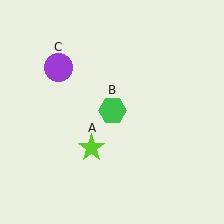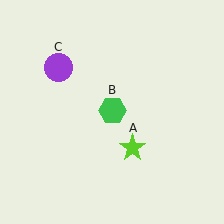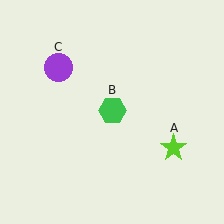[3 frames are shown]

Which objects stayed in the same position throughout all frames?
Green hexagon (object B) and purple circle (object C) remained stationary.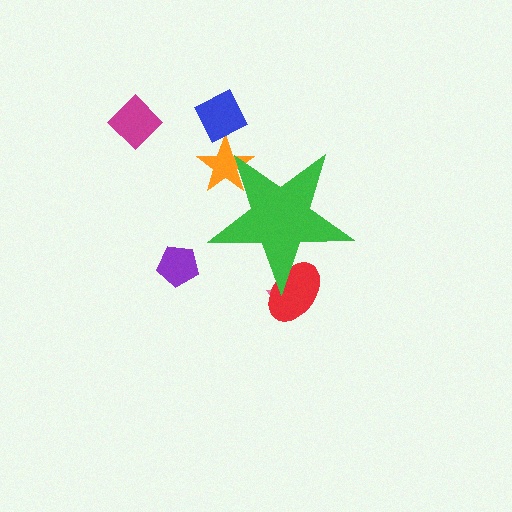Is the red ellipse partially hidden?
Yes, the red ellipse is partially hidden behind the green star.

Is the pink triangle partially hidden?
Yes, the pink triangle is partially hidden behind the green star.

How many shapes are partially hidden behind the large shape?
3 shapes are partially hidden.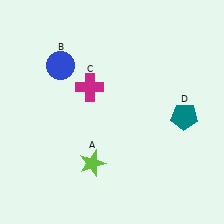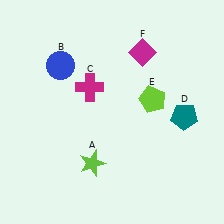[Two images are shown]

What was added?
A lime pentagon (E), a magenta diamond (F) were added in Image 2.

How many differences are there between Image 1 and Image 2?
There are 2 differences between the two images.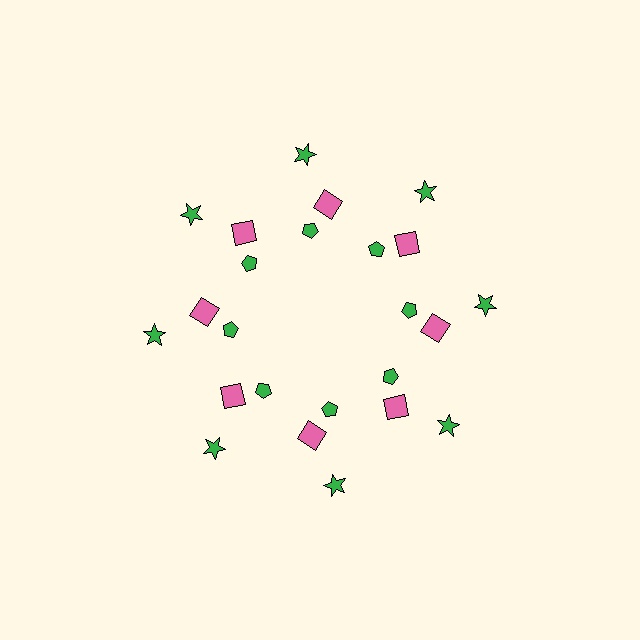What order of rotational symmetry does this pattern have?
This pattern has 8-fold rotational symmetry.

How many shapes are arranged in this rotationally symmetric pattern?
There are 24 shapes, arranged in 8 groups of 3.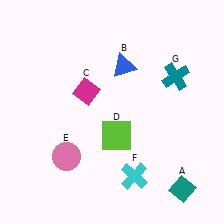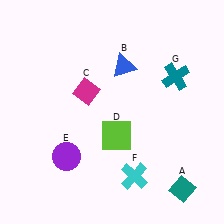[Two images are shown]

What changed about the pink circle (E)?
In Image 1, E is pink. In Image 2, it changed to purple.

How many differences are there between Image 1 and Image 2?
There is 1 difference between the two images.